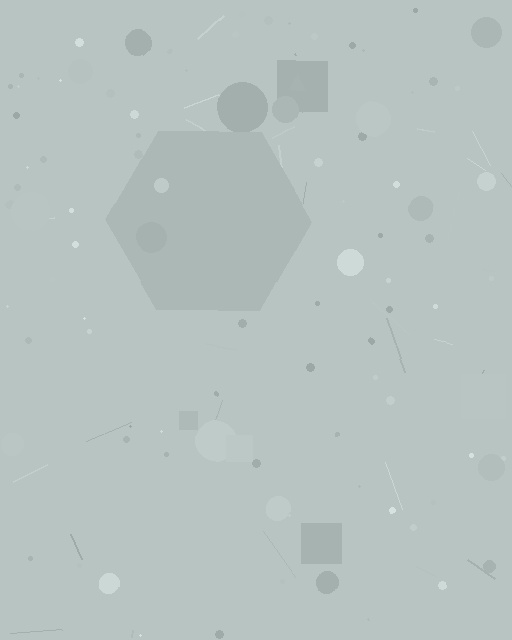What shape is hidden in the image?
A hexagon is hidden in the image.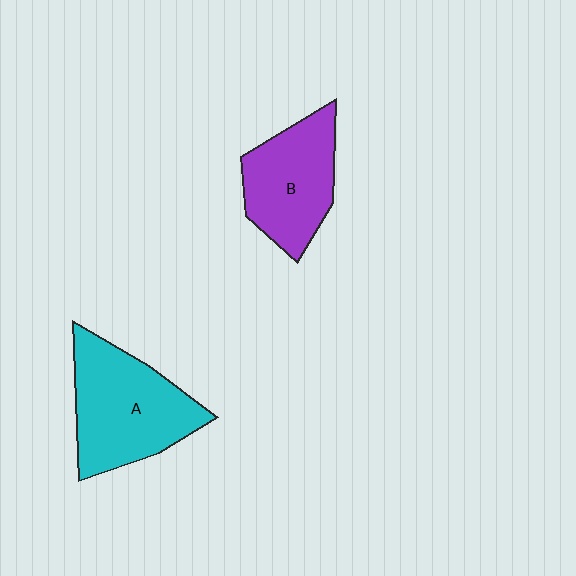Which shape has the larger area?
Shape A (cyan).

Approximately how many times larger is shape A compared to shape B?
Approximately 1.3 times.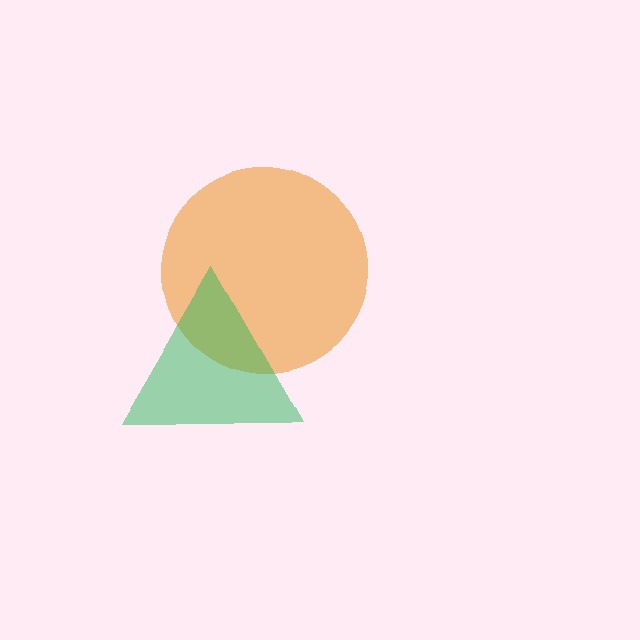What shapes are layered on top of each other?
The layered shapes are: an orange circle, a green triangle.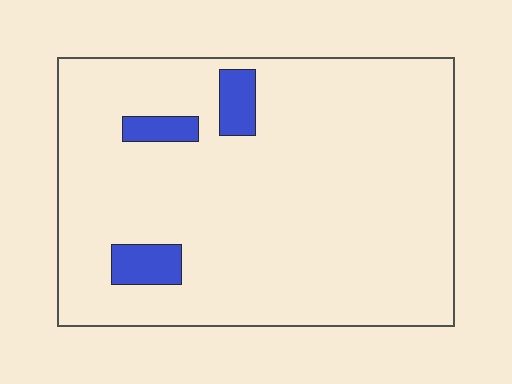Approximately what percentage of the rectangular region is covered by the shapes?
Approximately 5%.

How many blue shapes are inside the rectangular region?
3.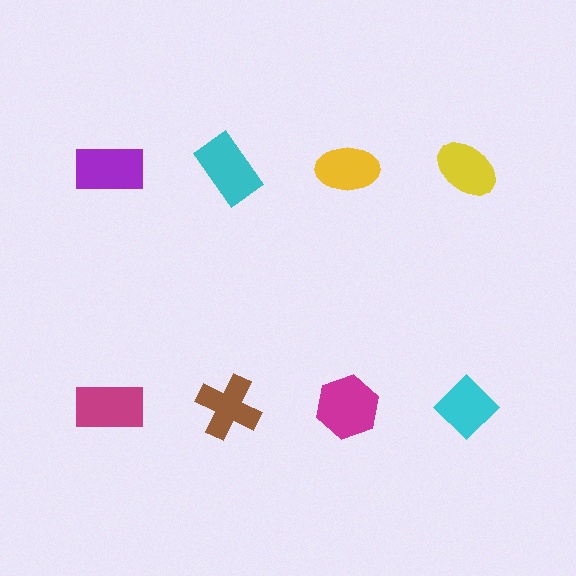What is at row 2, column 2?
A brown cross.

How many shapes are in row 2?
4 shapes.